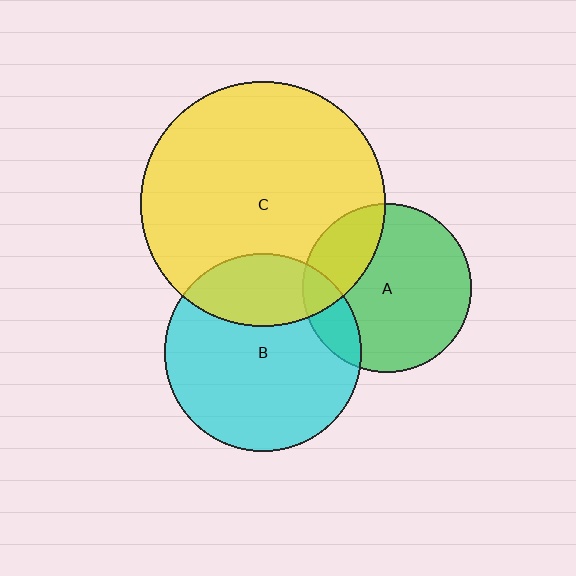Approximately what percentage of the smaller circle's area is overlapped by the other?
Approximately 25%.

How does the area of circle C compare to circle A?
Approximately 2.1 times.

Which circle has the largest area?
Circle C (yellow).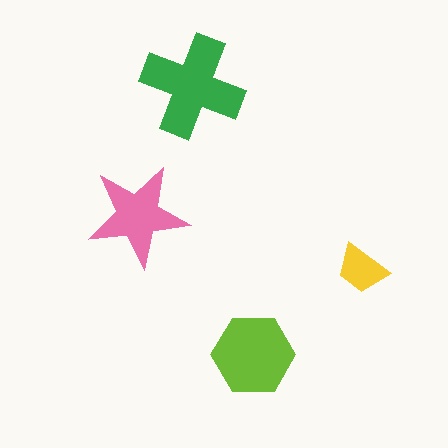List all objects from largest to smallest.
The green cross, the lime hexagon, the pink star, the yellow trapezoid.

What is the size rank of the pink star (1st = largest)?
3rd.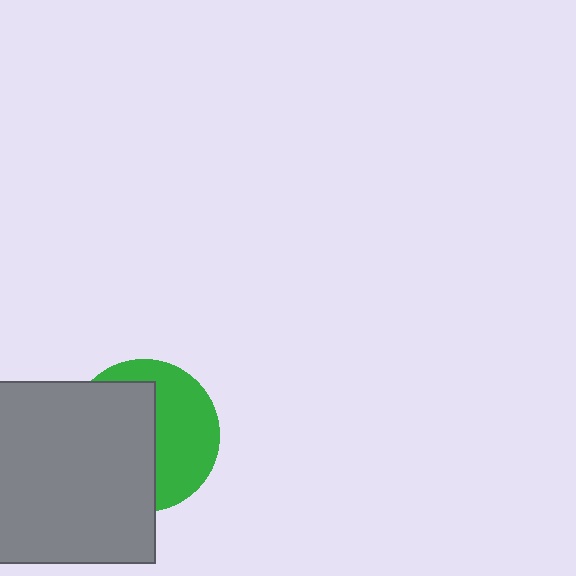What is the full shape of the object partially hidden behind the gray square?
The partially hidden object is a green circle.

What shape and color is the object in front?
The object in front is a gray square.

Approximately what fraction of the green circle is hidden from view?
Roughly 54% of the green circle is hidden behind the gray square.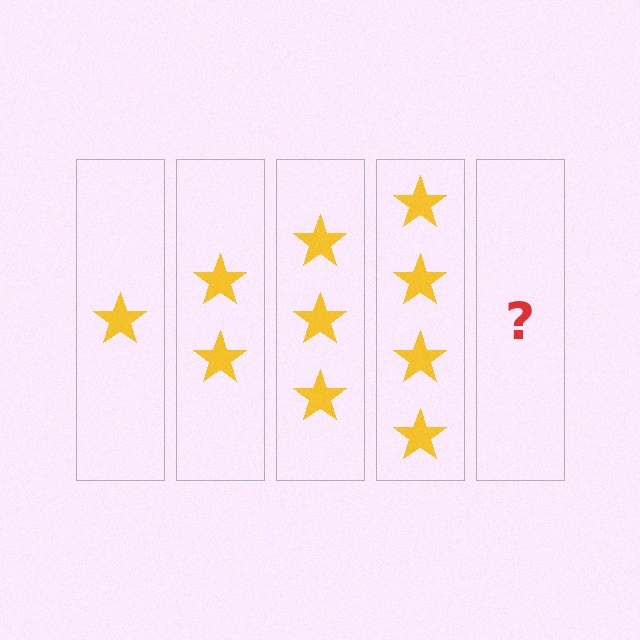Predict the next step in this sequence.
The next step is 5 stars.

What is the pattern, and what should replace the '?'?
The pattern is that each step adds one more star. The '?' should be 5 stars.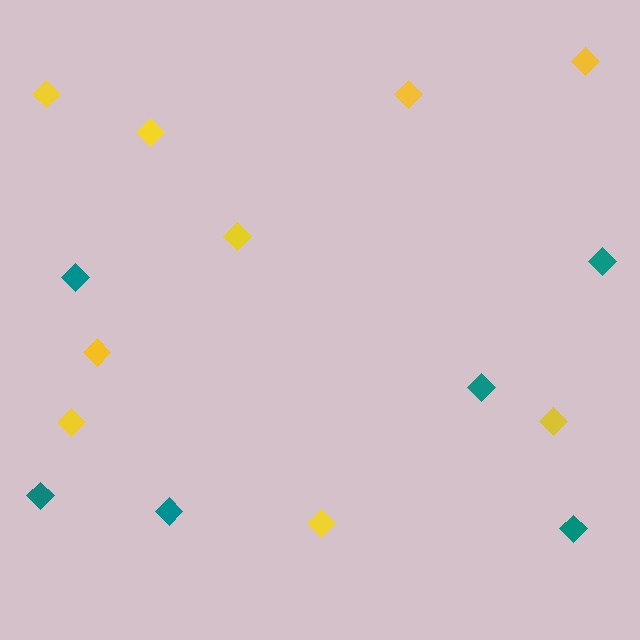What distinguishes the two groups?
There are 2 groups: one group of yellow diamonds (9) and one group of teal diamonds (6).